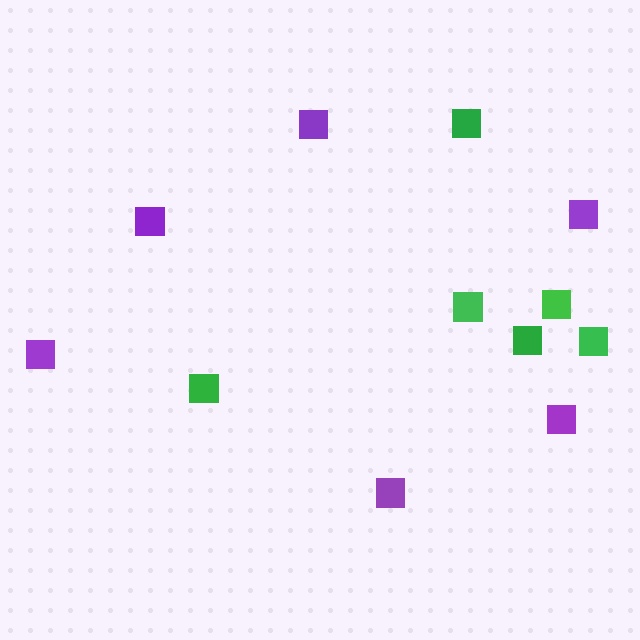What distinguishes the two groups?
There are 2 groups: one group of purple squares (6) and one group of green squares (6).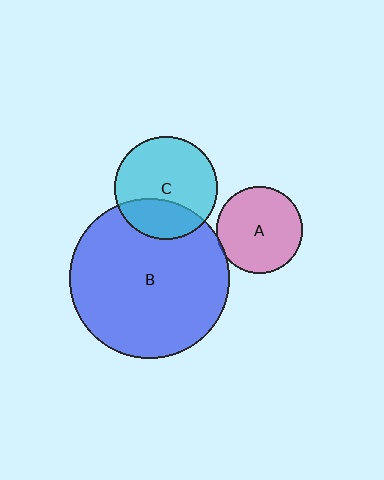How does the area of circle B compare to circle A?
Approximately 3.4 times.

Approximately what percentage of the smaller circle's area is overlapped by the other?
Approximately 30%.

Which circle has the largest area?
Circle B (blue).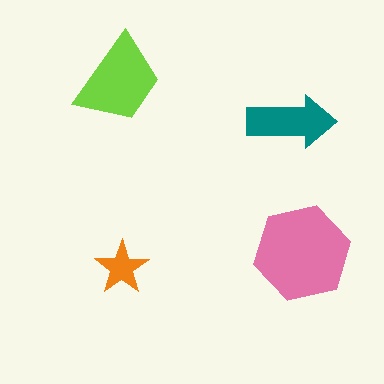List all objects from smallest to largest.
The orange star, the teal arrow, the lime trapezoid, the pink hexagon.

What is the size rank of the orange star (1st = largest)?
4th.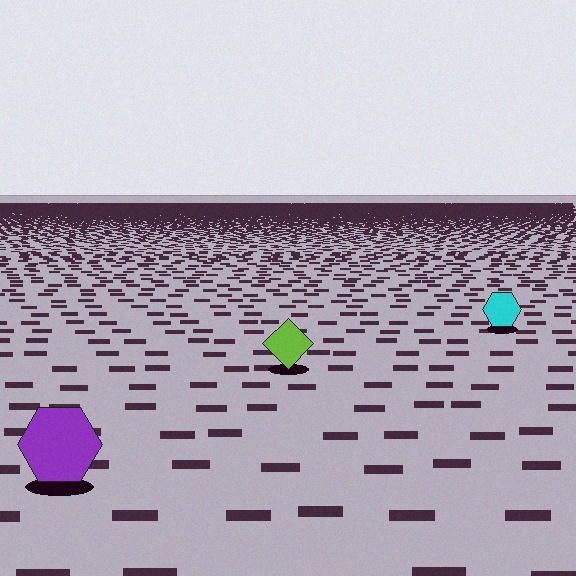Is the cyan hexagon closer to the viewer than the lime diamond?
No. The lime diamond is closer — you can tell from the texture gradient: the ground texture is coarser near it.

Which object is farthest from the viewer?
The cyan hexagon is farthest from the viewer. It appears smaller and the ground texture around it is denser.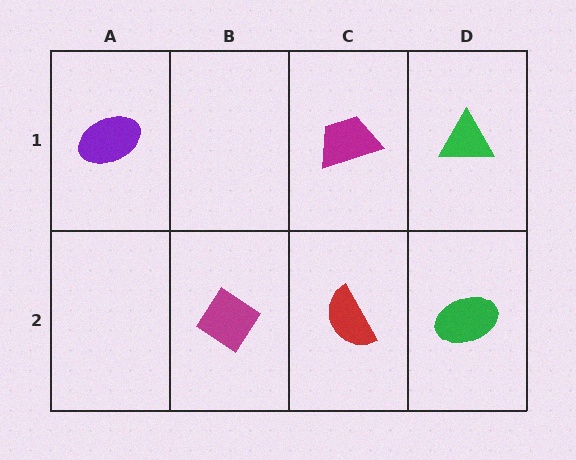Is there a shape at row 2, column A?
No, that cell is empty.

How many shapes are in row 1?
3 shapes.